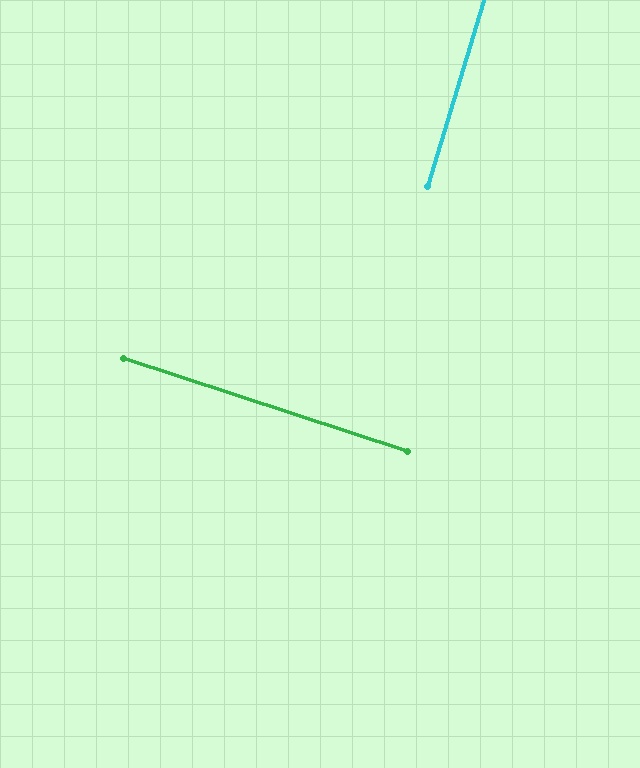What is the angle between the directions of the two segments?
Approximately 89 degrees.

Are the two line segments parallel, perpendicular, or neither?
Perpendicular — they meet at approximately 89°.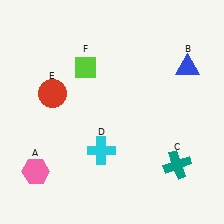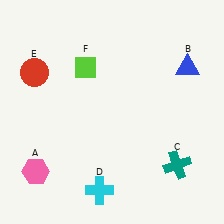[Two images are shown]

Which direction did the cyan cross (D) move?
The cyan cross (D) moved down.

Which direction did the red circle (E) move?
The red circle (E) moved up.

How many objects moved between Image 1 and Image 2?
2 objects moved between the two images.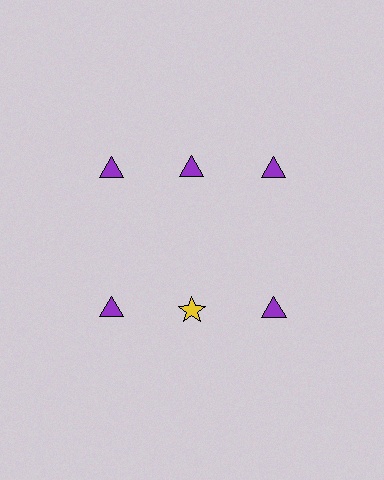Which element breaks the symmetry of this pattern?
The yellow star in the second row, second from left column breaks the symmetry. All other shapes are purple triangles.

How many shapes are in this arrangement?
There are 6 shapes arranged in a grid pattern.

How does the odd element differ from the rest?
It differs in both color (yellow instead of purple) and shape (star instead of triangle).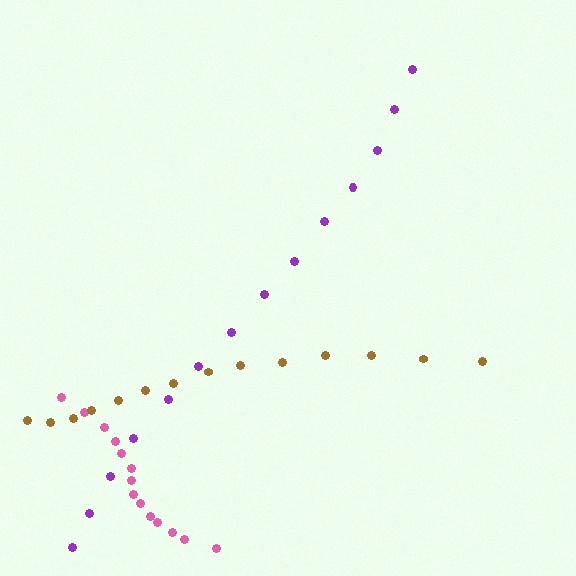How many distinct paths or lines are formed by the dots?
There are 3 distinct paths.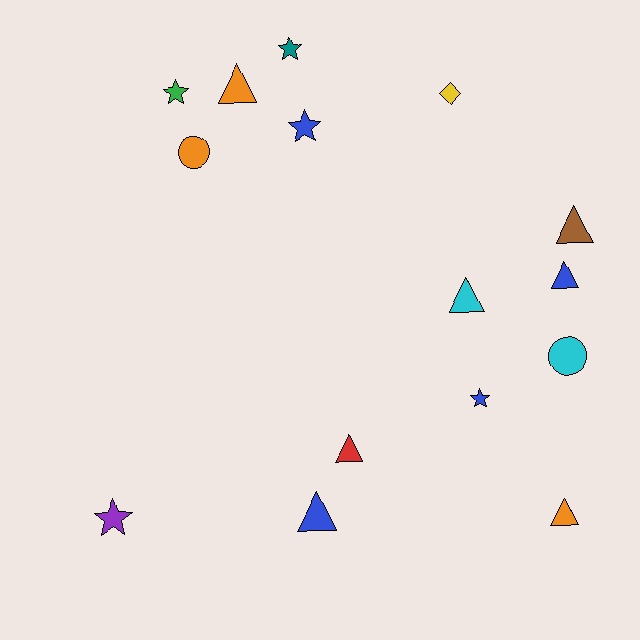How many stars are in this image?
There are 5 stars.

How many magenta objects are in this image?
There are no magenta objects.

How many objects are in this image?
There are 15 objects.